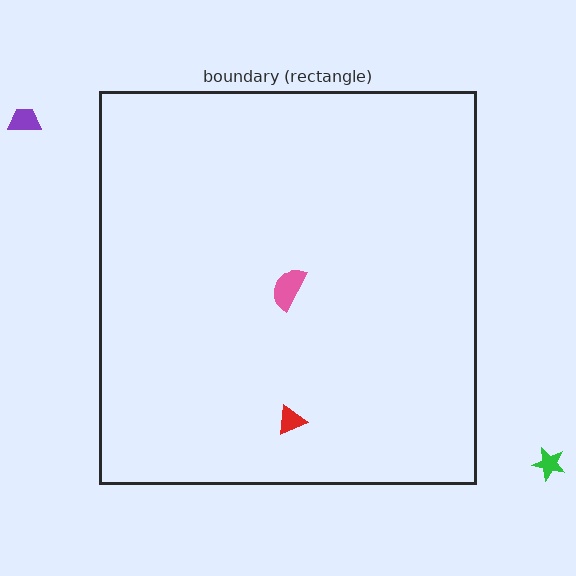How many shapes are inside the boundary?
2 inside, 2 outside.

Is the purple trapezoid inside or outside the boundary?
Outside.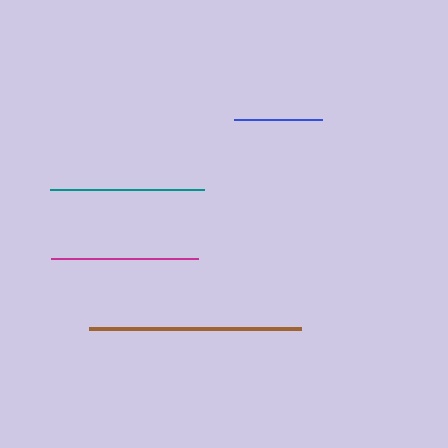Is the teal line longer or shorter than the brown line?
The brown line is longer than the teal line.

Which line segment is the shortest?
The blue line is the shortest at approximately 88 pixels.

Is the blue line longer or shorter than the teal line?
The teal line is longer than the blue line.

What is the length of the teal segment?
The teal segment is approximately 154 pixels long.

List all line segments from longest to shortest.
From longest to shortest: brown, teal, magenta, blue.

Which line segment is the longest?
The brown line is the longest at approximately 212 pixels.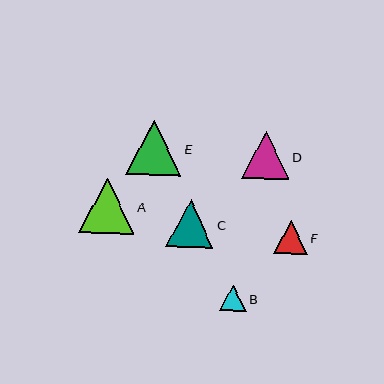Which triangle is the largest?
Triangle A is the largest with a size of approximately 55 pixels.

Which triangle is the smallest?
Triangle B is the smallest with a size of approximately 26 pixels.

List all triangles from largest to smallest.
From largest to smallest: A, E, C, D, F, B.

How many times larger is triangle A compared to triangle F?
Triangle A is approximately 1.7 times the size of triangle F.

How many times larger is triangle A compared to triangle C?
Triangle A is approximately 1.2 times the size of triangle C.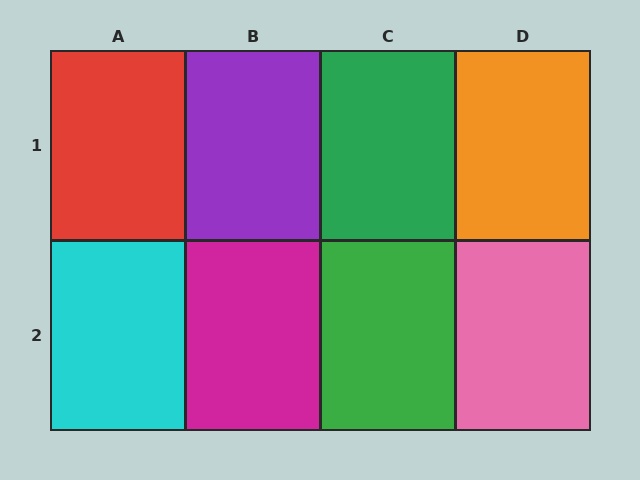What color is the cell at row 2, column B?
Magenta.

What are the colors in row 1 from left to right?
Red, purple, green, orange.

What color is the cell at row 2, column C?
Green.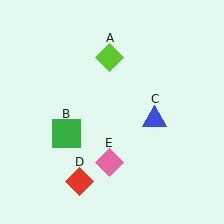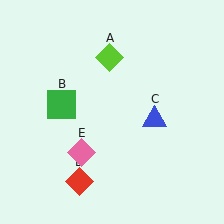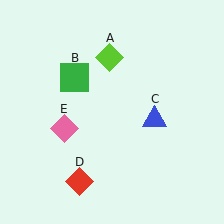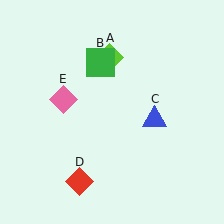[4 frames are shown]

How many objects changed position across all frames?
2 objects changed position: green square (object B), pink diamond (object E).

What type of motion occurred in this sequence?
The green square (object B), pink diamond (object E) rotated clockwise around the center of the scene.